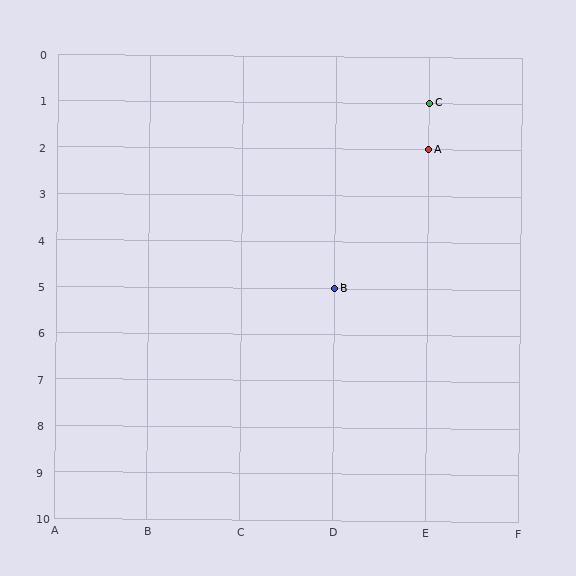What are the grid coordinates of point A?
Point A is at grid coordinates (E, 2).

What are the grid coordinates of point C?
Point C is at grid coordinates (E, 1).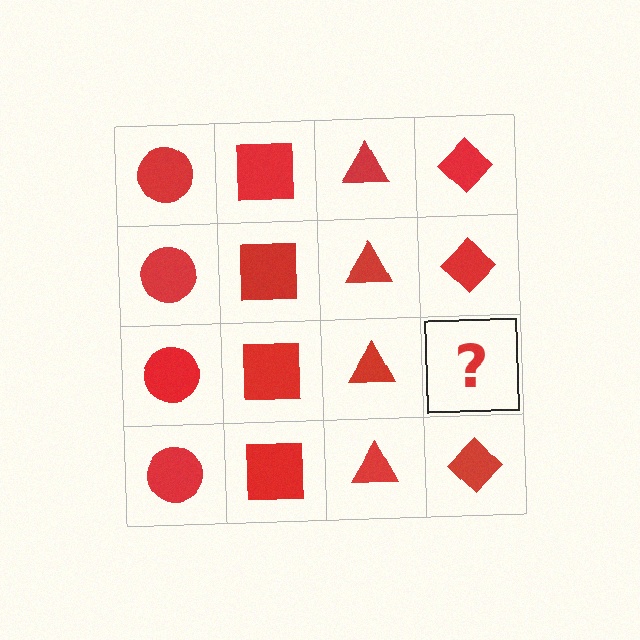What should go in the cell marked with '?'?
The missing cell should contain a red diamond.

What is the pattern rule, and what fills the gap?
The rule is that each column has a consistent shape. The gap should be filled with a red diamond.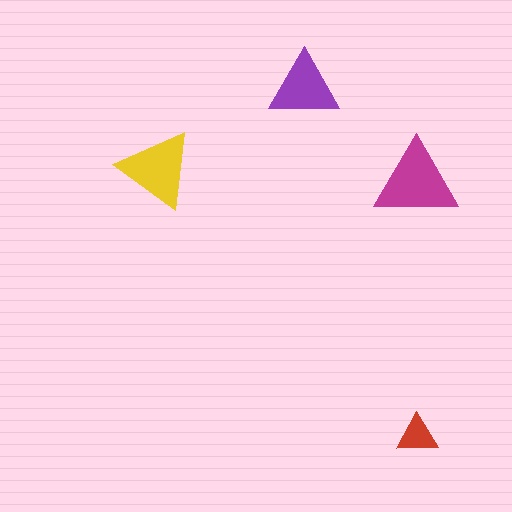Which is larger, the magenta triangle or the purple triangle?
The magenta one.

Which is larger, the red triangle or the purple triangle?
The purple one.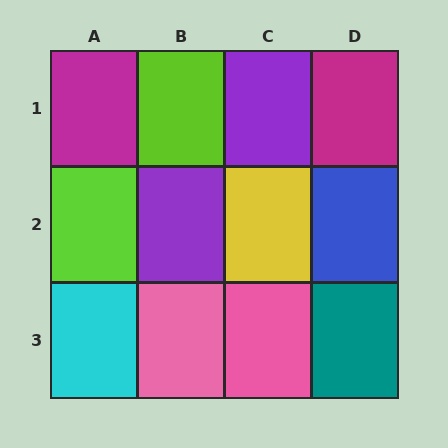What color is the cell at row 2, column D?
Blue.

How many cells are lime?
2 cells are lime.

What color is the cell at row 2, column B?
Purple.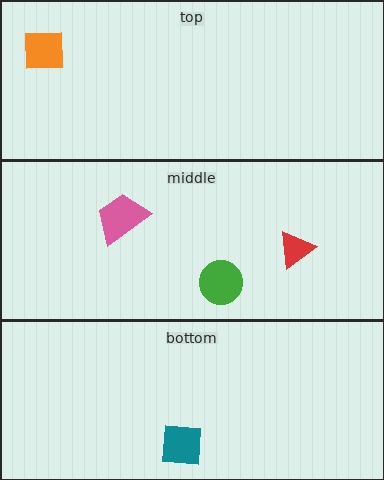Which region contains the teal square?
The bottom region.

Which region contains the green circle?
The middle region.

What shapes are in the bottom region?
The teal square.